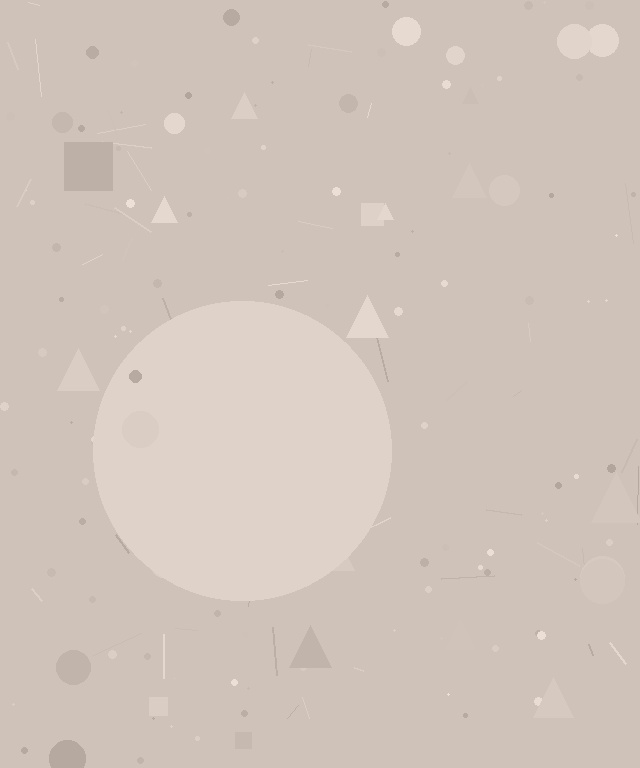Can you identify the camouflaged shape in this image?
The camouflaged shape is a circle.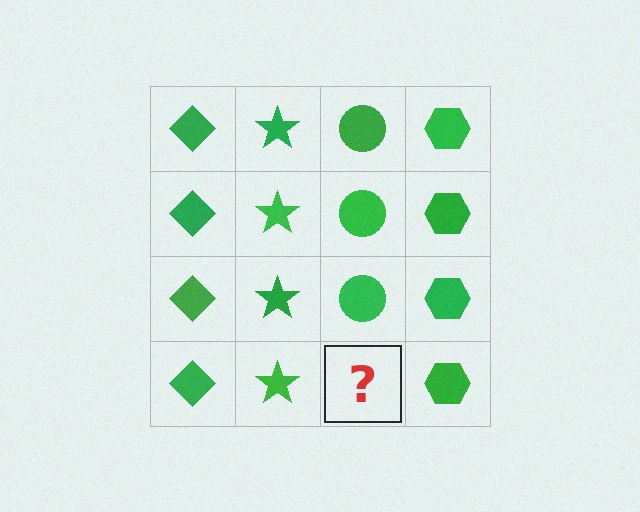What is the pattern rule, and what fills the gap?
The rule is that each column has a consistent shape. The gap should be filled with a green circle.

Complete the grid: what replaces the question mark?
The question mark should be replaced with a green circle.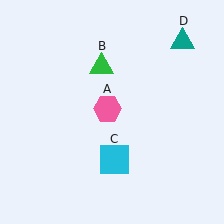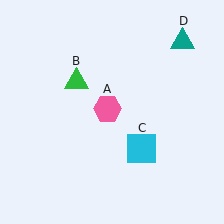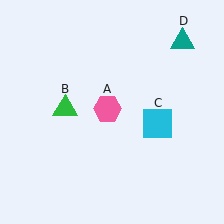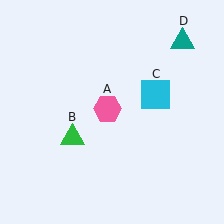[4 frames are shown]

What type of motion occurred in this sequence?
The green triangle (object B), cyan square (object C) rotated counterclockwise around the center of the scene.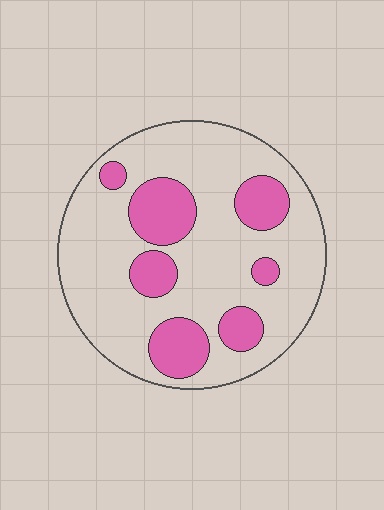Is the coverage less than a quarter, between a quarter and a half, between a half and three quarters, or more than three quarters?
Less than a quarter.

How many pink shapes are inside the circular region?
7.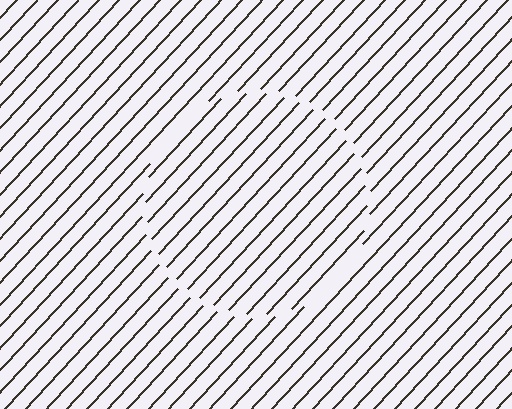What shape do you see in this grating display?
An illusory circle. The interior of the shape contains the same grating, shifted by half a period — the contour is defined by the phase discontinuity where line-ends from the inner and outer gratings abut.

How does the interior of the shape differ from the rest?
The interior of the shape contains the same grating, shifted by half a period — the contour is defined by the phase discontinuity where line-ends from the inner and outer gratings abut.